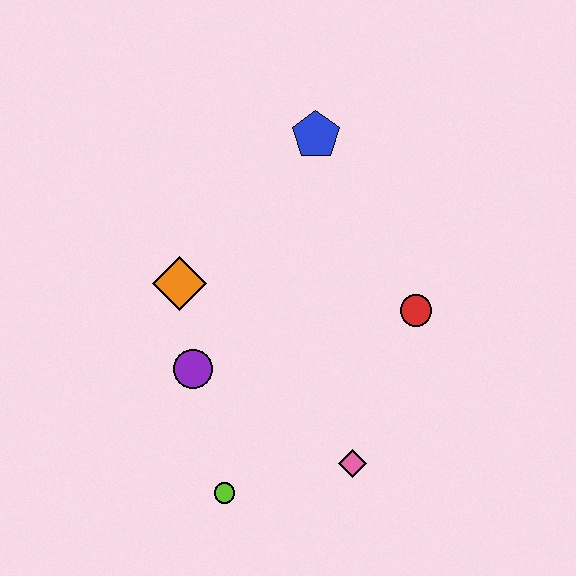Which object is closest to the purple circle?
The orange diamond is closest to the purple circle.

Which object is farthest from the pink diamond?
The blue pentagon is farthest from the pink diamond.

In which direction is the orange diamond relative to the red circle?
The orange diamond is to the left of the red circle.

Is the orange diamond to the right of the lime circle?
No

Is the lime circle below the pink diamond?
Yes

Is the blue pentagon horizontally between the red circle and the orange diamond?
Yes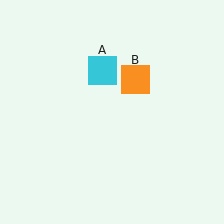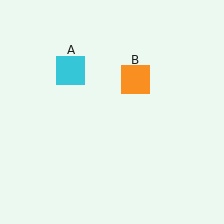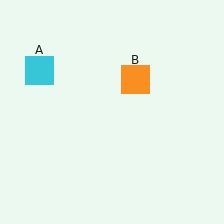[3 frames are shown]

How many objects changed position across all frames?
1 object changed position: cyan square (object A).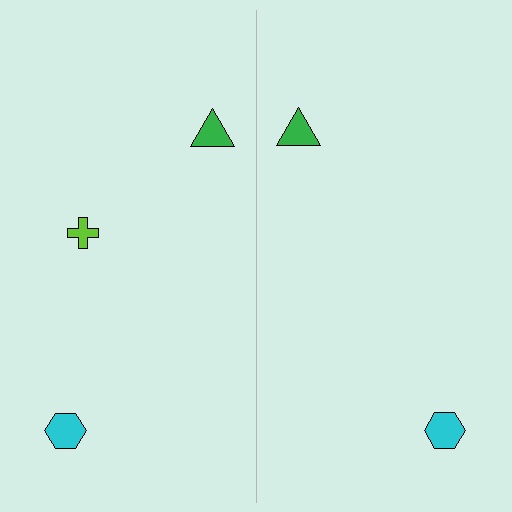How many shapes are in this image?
There are 5 shapes in this image.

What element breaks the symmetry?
A lime cross is missing from the right side.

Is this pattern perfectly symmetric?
No, the pattern is not perfectly symmetric. A lime cross is missing from the right side.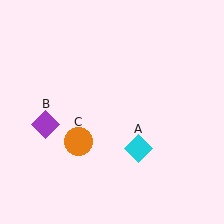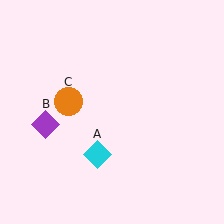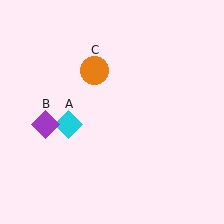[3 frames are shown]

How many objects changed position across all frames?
2 objects changed position: cyan diamond (object A), orange circle (object C).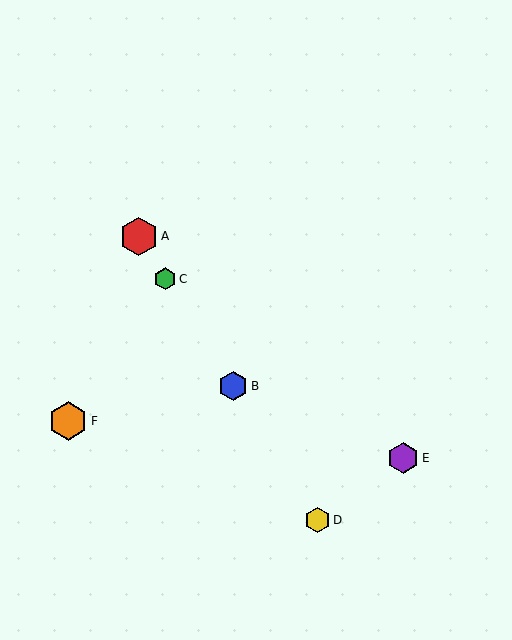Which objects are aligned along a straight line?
Objects A, B, C, D are aligned along a straight line.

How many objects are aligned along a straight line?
4 objects (A, B, C, D) are aligned along a straight line.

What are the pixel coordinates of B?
Object B is at (233, 386).